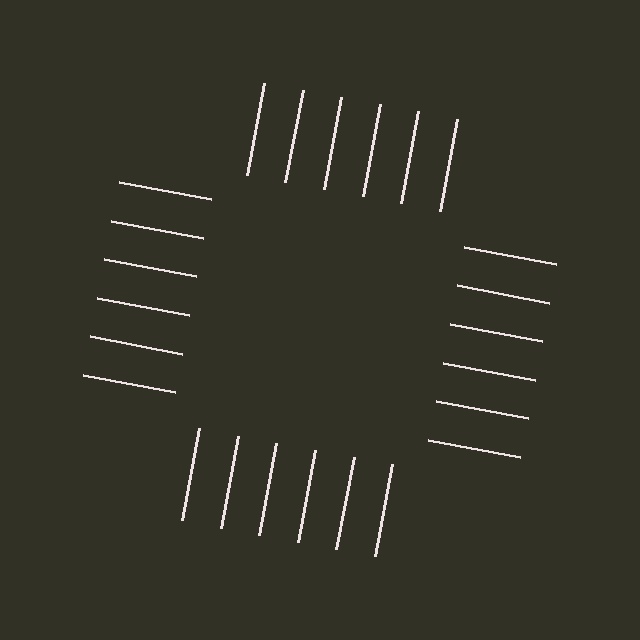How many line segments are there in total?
24 — 6 along each of the 4 edges.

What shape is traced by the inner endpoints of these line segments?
An illusory square — the line segments terminate on its edges but no continuous stroke is drawn.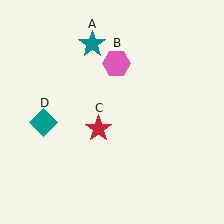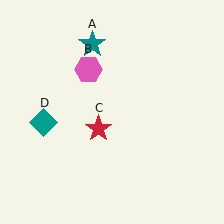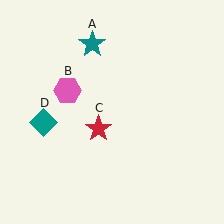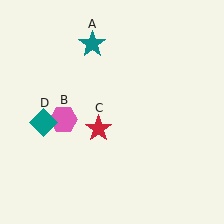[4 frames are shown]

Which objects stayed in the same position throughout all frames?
Teal star (object A) and red star (object C) and teal diamond (object D) remained stationary.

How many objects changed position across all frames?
1 object changed position: pink hexagon (object B).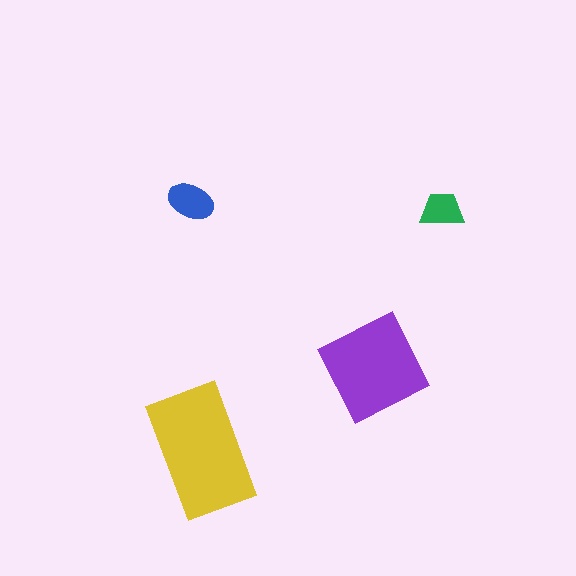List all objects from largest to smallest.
The yellow rectangle, the purple square, the blue ellipse, the green trapezoid.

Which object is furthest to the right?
The green trapezoid is rightmost.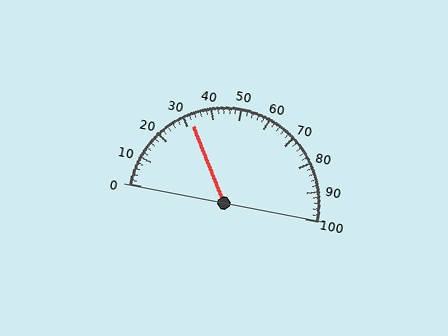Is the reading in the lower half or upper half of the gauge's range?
The reading is in the lower half of the range (0 to 100).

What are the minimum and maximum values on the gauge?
The gauge ranges from 0 to 100.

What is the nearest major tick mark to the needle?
The nearest major tick mark is 30.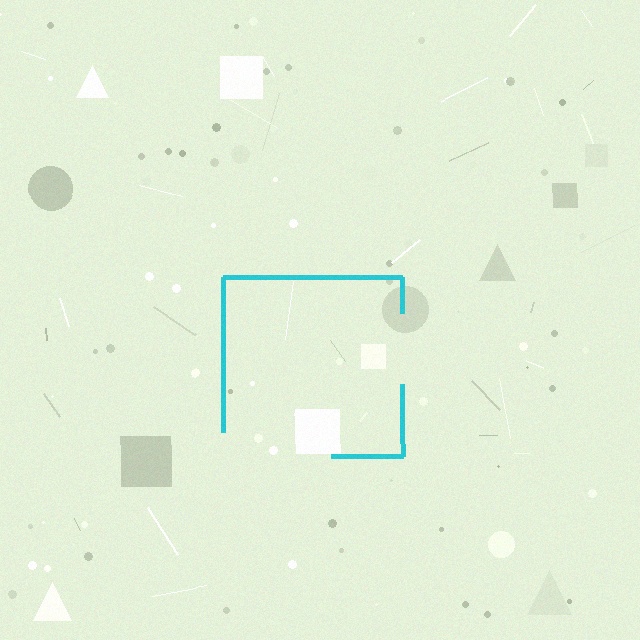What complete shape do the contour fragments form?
The contour fragments form a square.